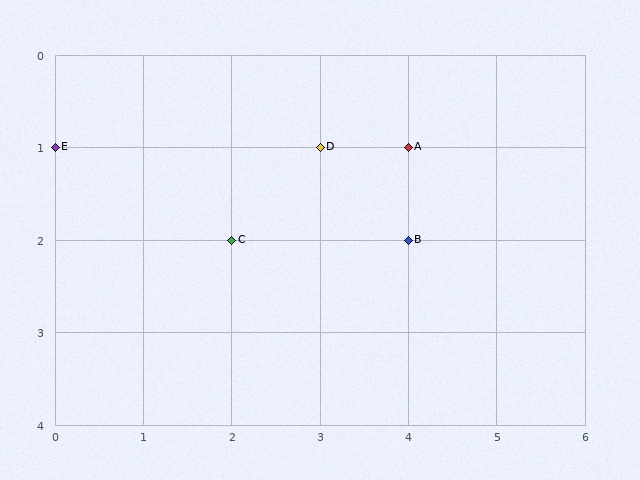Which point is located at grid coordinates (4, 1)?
Point A is at (4, 1).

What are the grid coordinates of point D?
Point D is at grid coordinates (3, 1).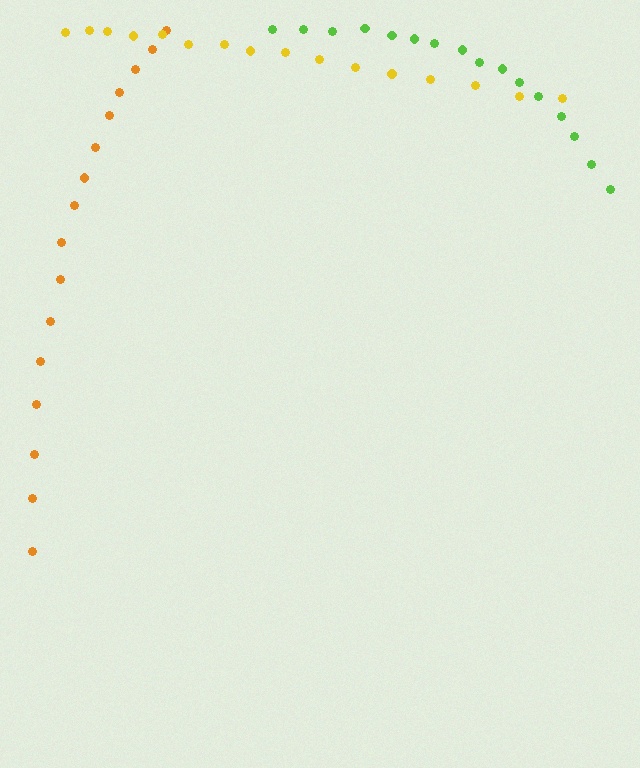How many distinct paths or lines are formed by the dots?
There are 3 distinct paths.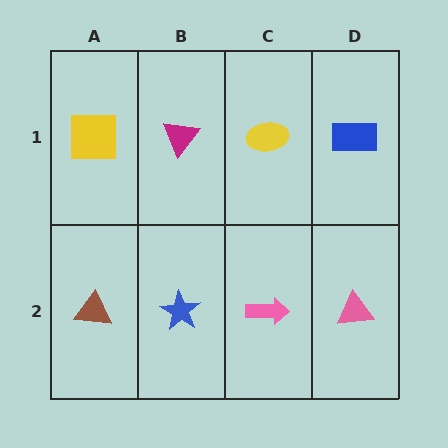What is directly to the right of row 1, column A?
A magenta triangle.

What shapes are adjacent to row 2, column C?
A yellow ellipse (row 1, column C), a blue star (row 2, column B), a pink triangle (row 2, column D).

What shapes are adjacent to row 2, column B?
A magenta triangle (row 1, column B), a brown triangle (row 2, column A), a pink arrow (row 2, column C).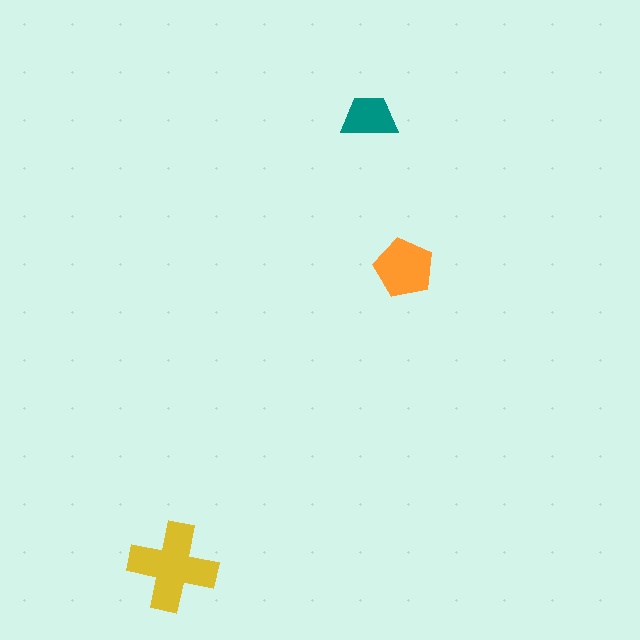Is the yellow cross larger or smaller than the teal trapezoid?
Larger.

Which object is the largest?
The yellow cross.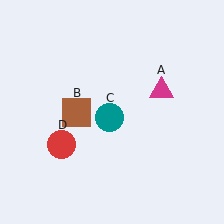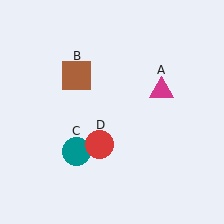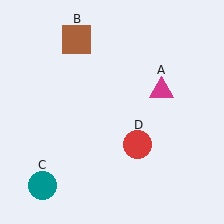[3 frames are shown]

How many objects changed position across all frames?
3 objects changed position: brown square (object B), teal circle (object C), red circle (object D).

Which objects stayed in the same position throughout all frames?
Magenta triangle (object A) remained stationary.